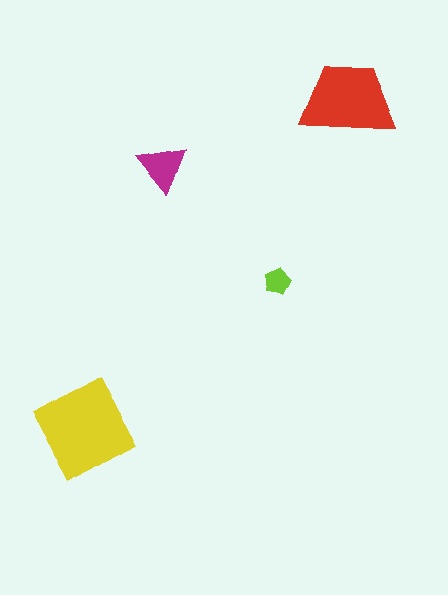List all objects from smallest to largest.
The lime pentagon, the magenta triangle, the red trapezoid, the yellow diamond.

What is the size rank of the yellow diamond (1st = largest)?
1st.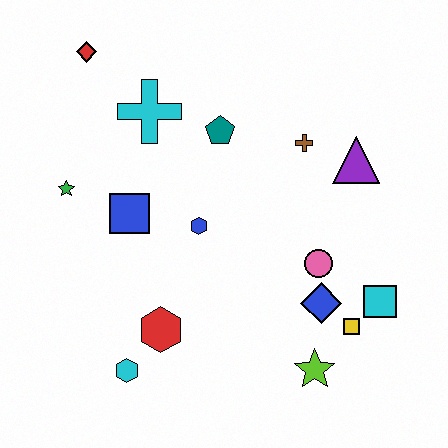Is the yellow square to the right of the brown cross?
Yes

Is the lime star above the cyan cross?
No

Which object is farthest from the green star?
The cyan square is farthest from the green star.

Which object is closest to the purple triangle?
The brown cross is closest to the purple triangle.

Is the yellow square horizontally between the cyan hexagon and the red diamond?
No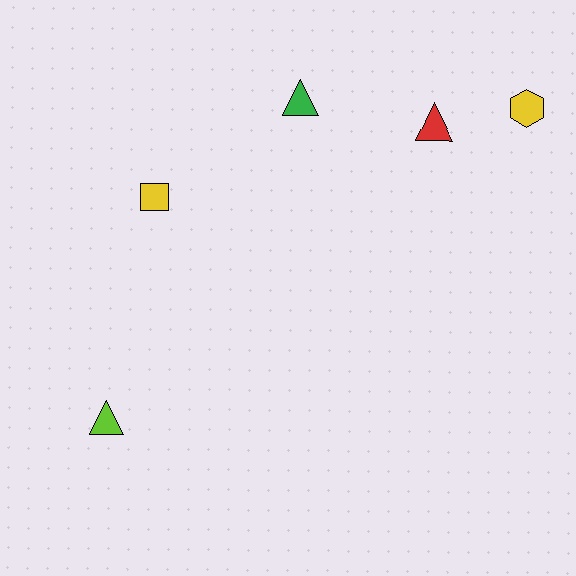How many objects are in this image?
There are 5 objects.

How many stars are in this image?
There are no stars.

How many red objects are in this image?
There is 1 red object.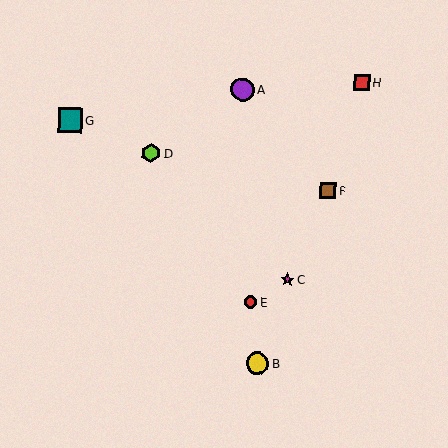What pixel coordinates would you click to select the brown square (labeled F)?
Click at (328, 191) to select the brown square F.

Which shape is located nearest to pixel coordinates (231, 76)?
The purple circle (labeled A) at (243, 89) is nearest to that location.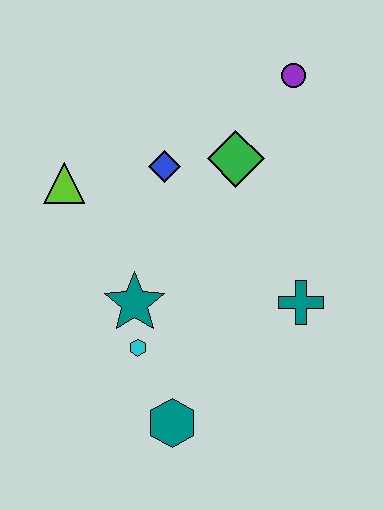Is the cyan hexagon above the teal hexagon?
Yes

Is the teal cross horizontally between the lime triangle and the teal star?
No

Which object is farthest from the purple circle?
The teal hexagon is farthest from the purple circle.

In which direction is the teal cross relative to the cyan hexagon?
The teal cross is to the right of the cyan hexagon.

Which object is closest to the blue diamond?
The green diamond is closest to the blue diamond.